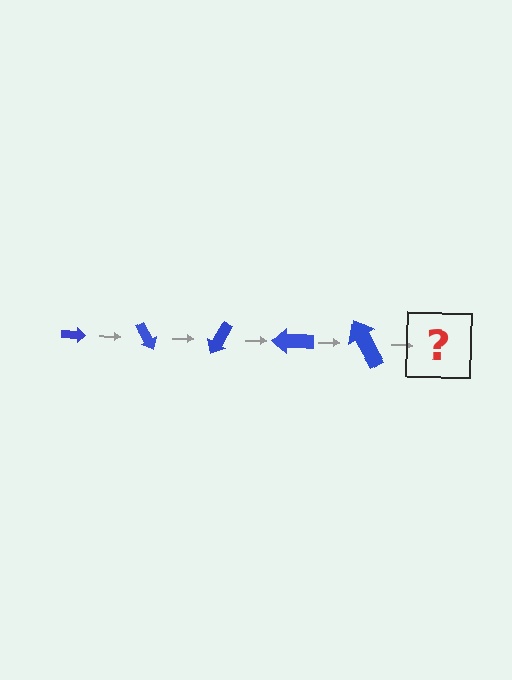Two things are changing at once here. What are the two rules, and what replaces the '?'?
The two rules are that the arrow grows larger each step and it rotates 60 degrees each step. The '?' should be an arrow, larger than the previous one and rotated 300 degrees from the start.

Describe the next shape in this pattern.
It should be an arrow, larger than the previous one and rotated 300 degrees from the start.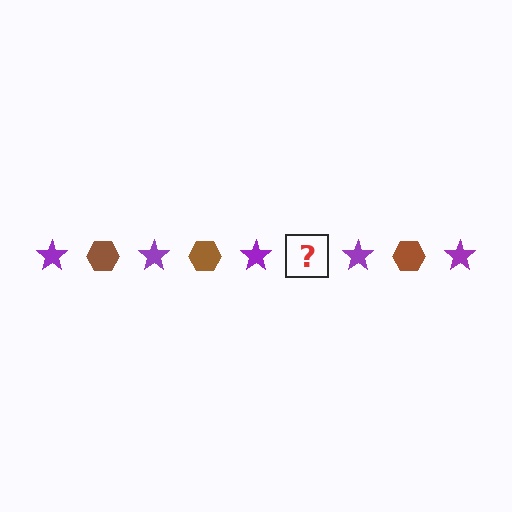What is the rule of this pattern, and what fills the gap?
The rule is that the pattern alternates between purple star and brown hexagon. The gap should be filled with a brown hexagon.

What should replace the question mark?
The question mark should be replaced with a brown hexagon.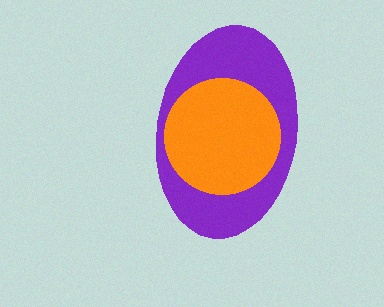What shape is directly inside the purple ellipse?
The orange circle.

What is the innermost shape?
The orange circle.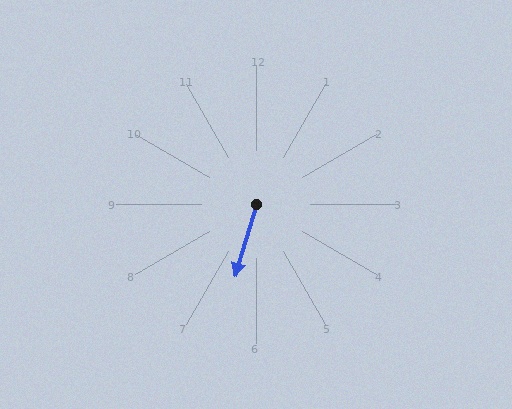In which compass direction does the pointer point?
South.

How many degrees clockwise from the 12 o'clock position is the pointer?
Approximately 197 degrees.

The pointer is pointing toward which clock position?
Roughly 7 o'clock.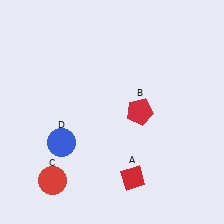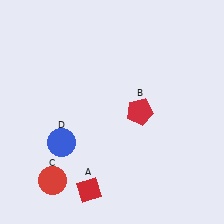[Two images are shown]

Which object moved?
The red diamond (A) moved left.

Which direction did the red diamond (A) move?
The red diamond (A) moved left.